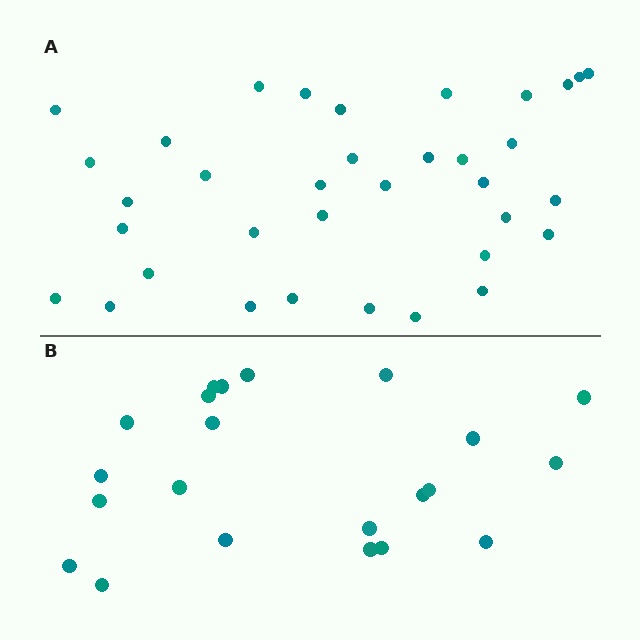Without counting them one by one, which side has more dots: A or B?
Region A (the top region) has more dots.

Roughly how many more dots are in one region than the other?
Region A has approximately 15 more dots than region B.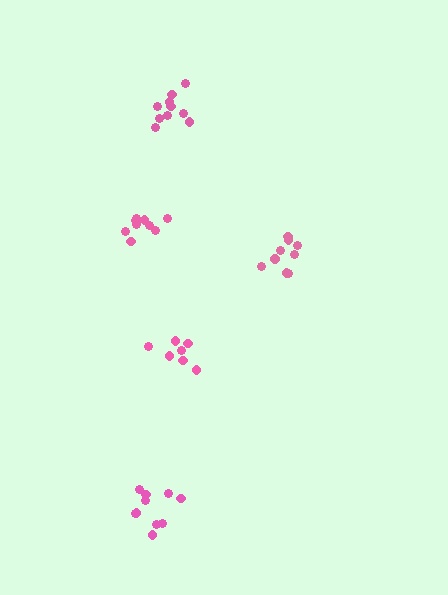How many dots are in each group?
Group 1: 9 dots, Group 2: 10 dots, Group 3: 7 dots, Group 4: 10 dots, Group 5: 10 dots (46 total).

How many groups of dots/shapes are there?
There are 5 groups.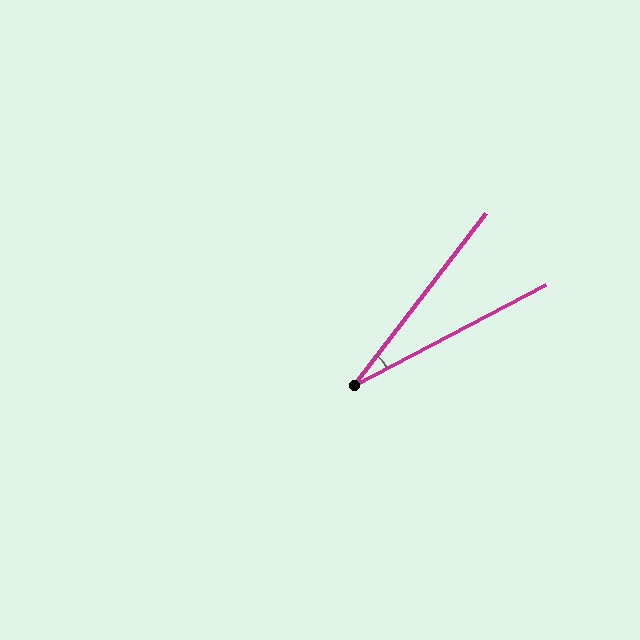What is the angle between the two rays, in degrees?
Approximately 25 degrees.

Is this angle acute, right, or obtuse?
It is acute.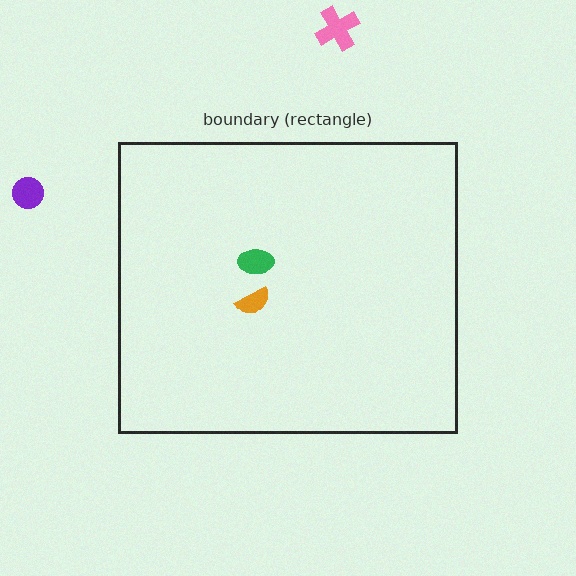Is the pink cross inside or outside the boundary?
Outside.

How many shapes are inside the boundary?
2 inside, 2 outside.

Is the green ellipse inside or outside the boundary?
Inside.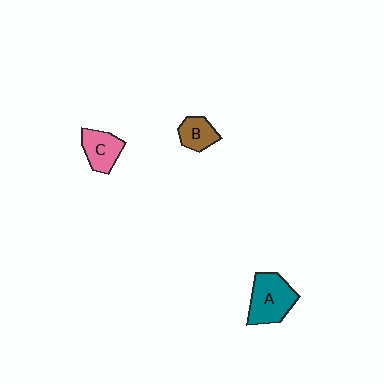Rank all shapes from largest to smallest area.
From largest to smallest: A (teal), C (pink), B (brown).